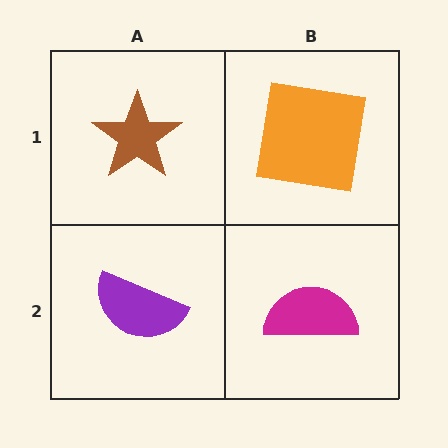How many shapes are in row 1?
2 shapes.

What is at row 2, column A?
A purple semicircle.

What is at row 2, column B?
A magenta semicircle.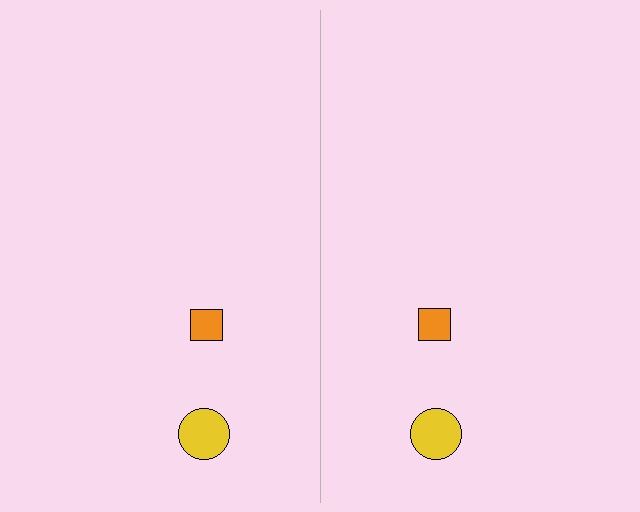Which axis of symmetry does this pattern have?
The pattern has a vertical axis of symmetry running through the center of the image.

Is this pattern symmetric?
Yes, this pattern has bilateral (reflection) symmetry.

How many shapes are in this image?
There are 4 shapes in this image.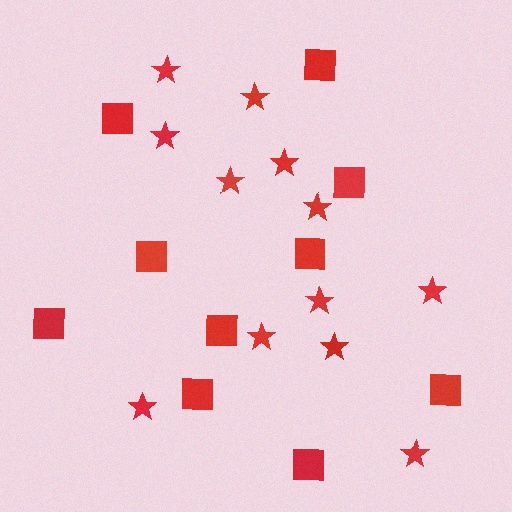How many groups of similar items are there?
There are 2 groups: one group of stars (12) and one group of squares (10).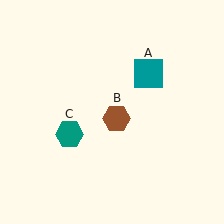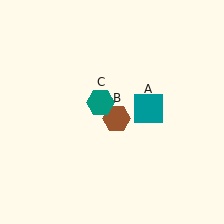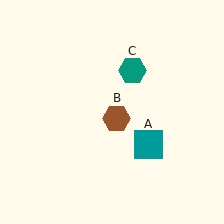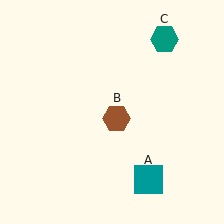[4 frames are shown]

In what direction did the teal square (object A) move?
The teal square (object A) moved down.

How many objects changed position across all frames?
2 objects changed position: teal square (object A), teal hexagon (object C).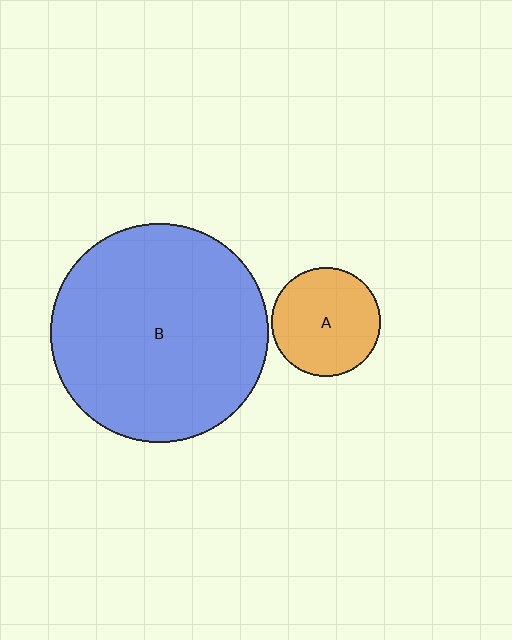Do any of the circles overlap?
No, none of the circles overlap.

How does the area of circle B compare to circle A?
Approximately 4.0 times.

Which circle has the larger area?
Circle B (blue).